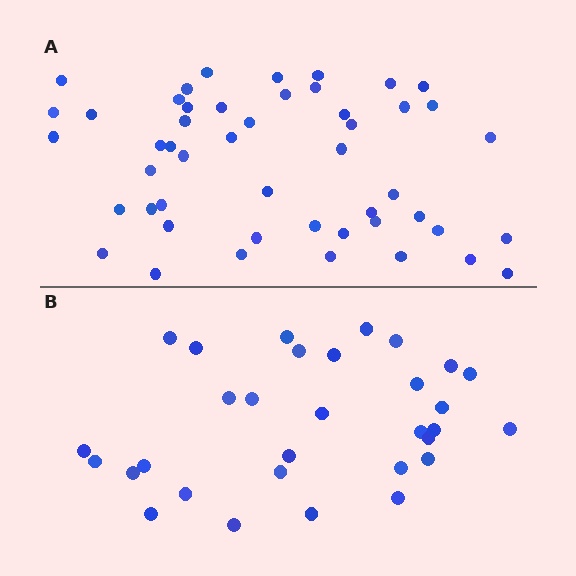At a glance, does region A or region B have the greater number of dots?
Region A (the top region) has more dots.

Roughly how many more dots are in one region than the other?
Region A has approximately 20 more dots than region B.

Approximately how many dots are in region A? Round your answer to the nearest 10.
About 50 dots. (The exact count is 49, which rounds to 50.)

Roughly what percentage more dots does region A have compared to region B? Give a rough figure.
About 60% more.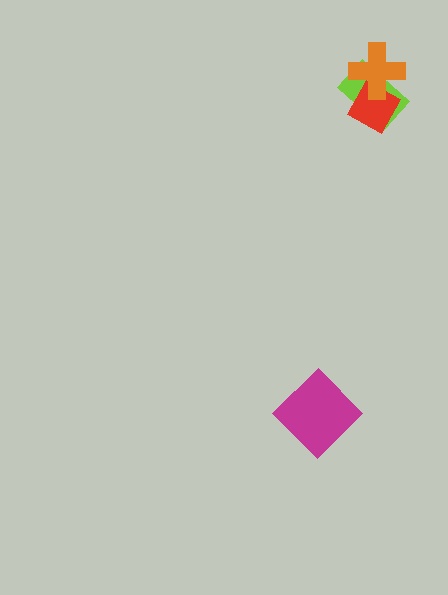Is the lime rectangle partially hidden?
Yes, it is partially covered by another shape.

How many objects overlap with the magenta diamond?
0 objects overlap with the magenta diamond.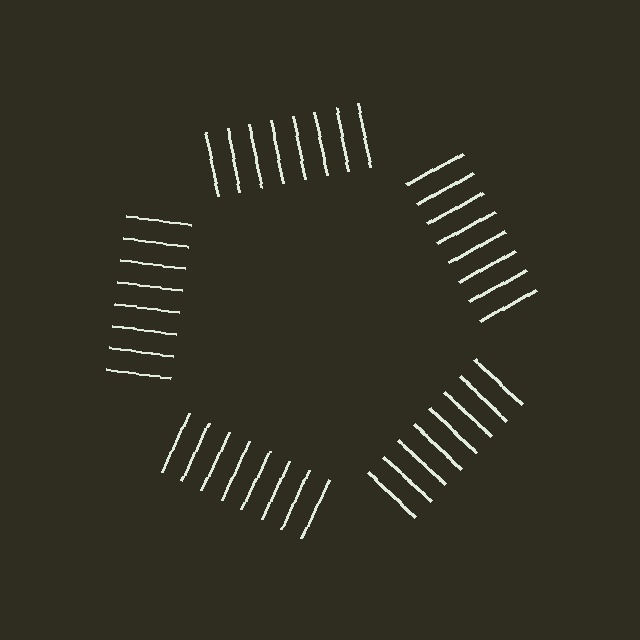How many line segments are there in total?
40 — 8 along each of the 5 edges.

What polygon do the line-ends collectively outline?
An illusory pentagon — the line segments terminate on its edges but no continuous stroke is drawn.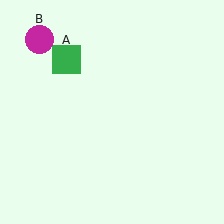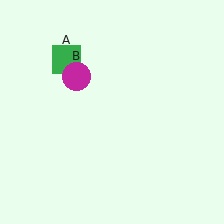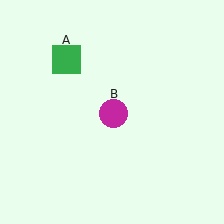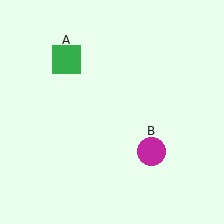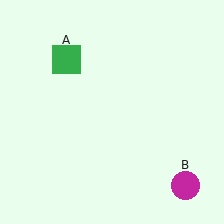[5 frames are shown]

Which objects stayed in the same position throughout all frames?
Green square (object A) remained stationary.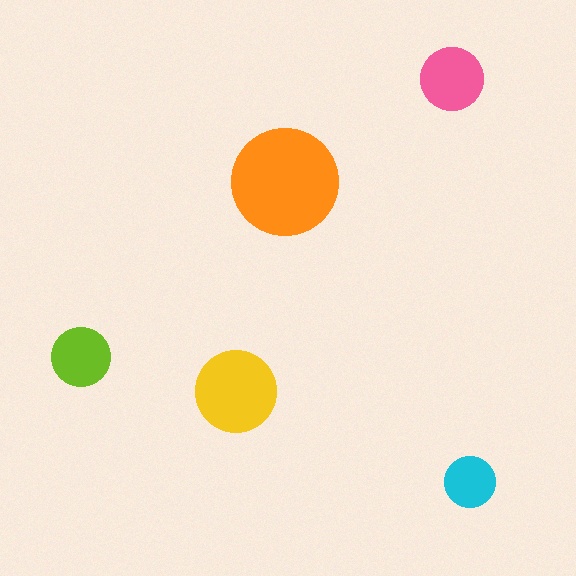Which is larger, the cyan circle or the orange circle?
The orange one.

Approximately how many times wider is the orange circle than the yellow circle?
About 1.5 times wider.